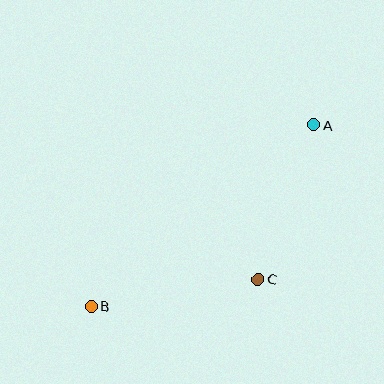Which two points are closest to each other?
Points A and C are closest to each other.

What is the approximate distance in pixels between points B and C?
The distance between B and C is approximately 169 pixels.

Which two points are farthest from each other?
Points A and B are farthest from each other.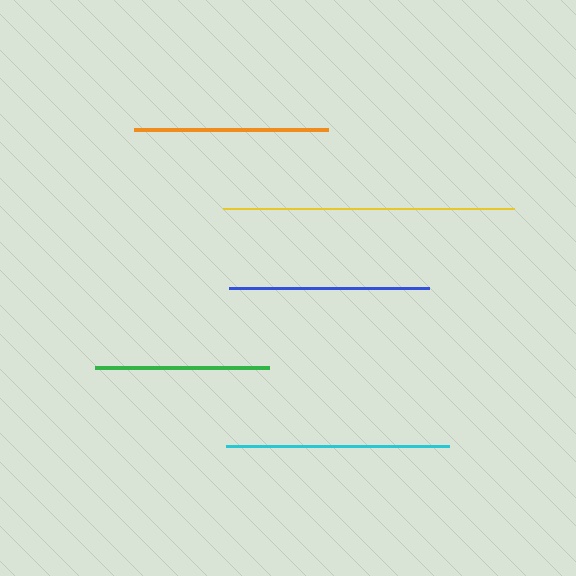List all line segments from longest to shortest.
From longest to shortest: yellow, cyan, blue, orange, green.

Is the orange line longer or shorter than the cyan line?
The cyan line is longer than the orange line.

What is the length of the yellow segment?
The yellow segment is approximately 291 pixels long.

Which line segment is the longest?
The yellow line is the longest at approximately 291 pixels.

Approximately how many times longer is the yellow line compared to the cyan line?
The yellow line is approximately 1.3 times the length of the cyan line.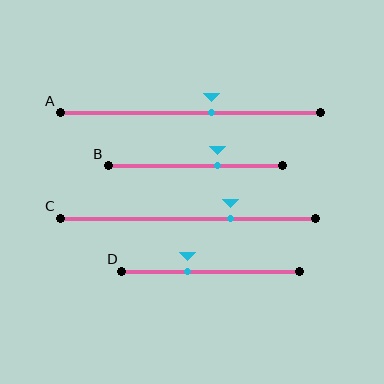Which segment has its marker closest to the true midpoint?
Segment A has its marker closest to the true midpoint.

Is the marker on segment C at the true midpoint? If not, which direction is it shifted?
No, the marker on segment C is shifted to the right by about 17% of the segment length.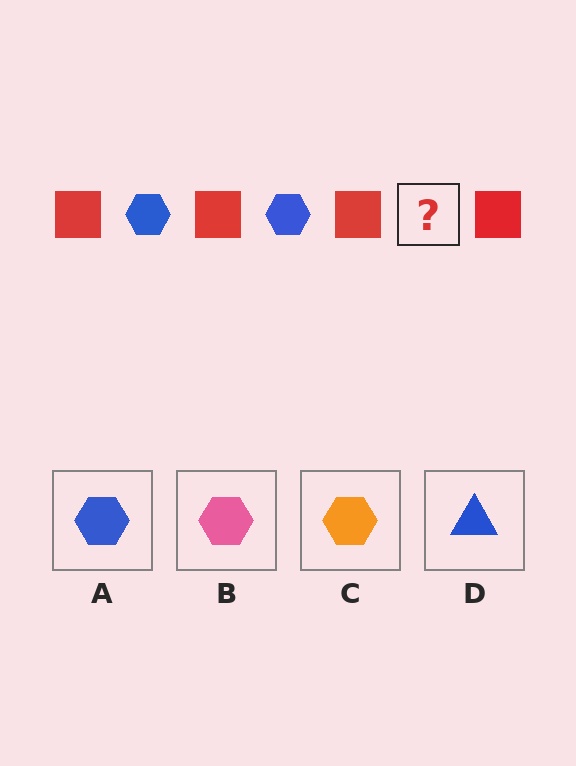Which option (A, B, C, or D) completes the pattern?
A.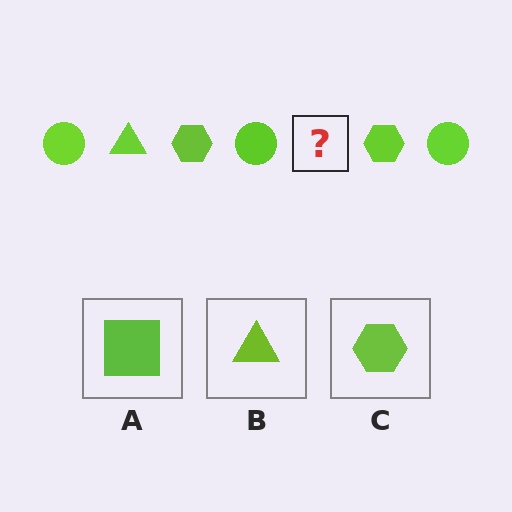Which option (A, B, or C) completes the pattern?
B.